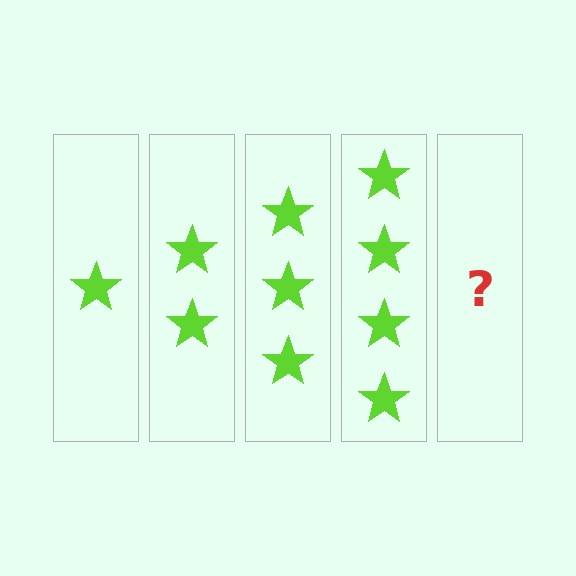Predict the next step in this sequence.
The next step is 5 stars.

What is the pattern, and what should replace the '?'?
The pattern is that each step adds one more star. The '?' should be 5 stars.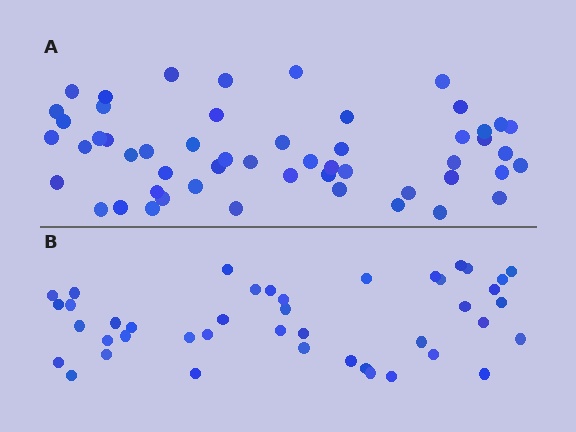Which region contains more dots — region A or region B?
Region A (the top region) has more dots.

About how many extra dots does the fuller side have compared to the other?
Region A has roughly 10 or so more dots than region B.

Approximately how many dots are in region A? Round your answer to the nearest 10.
About 50 dots. (The exact count is 53, which rounds to 50.)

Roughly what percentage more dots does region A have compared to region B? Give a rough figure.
About 25% more.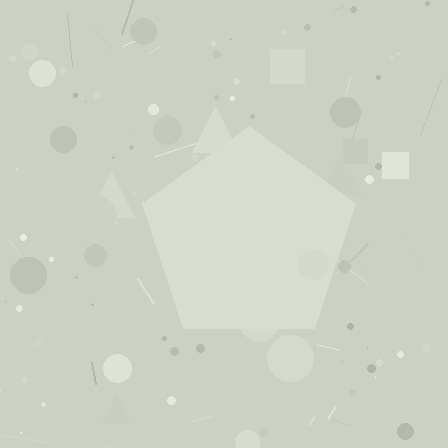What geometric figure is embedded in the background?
A pentagon is embedded in the background.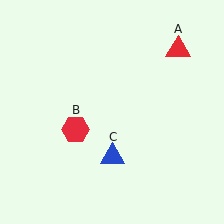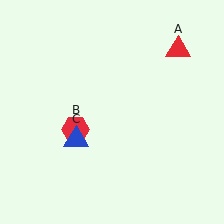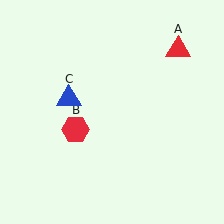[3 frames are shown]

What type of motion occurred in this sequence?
The blue triangle (object C) rotated clockwise around the center of the scene.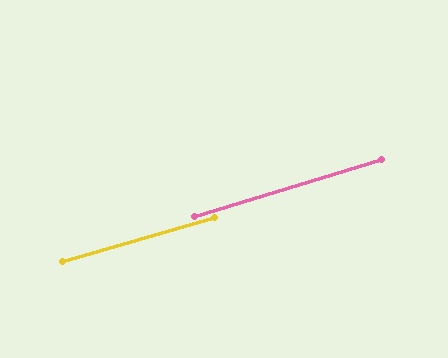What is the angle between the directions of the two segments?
Approximately 1 degree.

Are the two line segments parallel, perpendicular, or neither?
Parallel — their directions differ by only 0.8°.